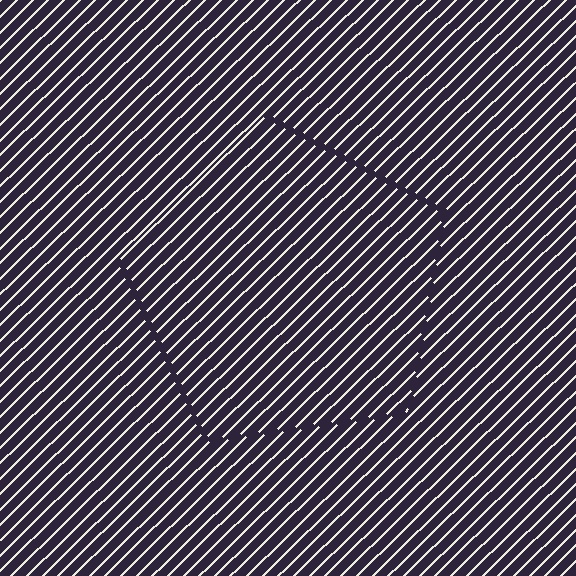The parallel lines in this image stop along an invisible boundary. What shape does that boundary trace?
An illusory pentagon. The interior of the shape contains the same grating, shifted by half a period — the contour is defined by the phase discontinuity where line-ends from the inner and outer gratings abut.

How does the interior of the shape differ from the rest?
The interior of the shape contains the same grating, shifted by half a period — the contour is defined by the phase discontinuity where line-ends from the inner and outer gratings abut.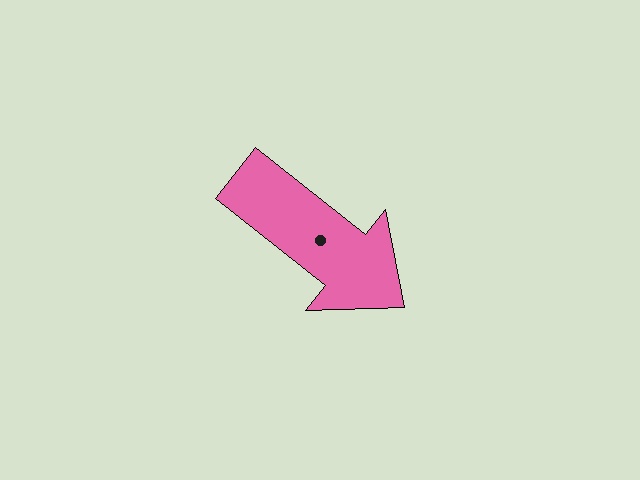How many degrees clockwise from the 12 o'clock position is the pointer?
Approximately 128 degrees.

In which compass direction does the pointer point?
Southeast.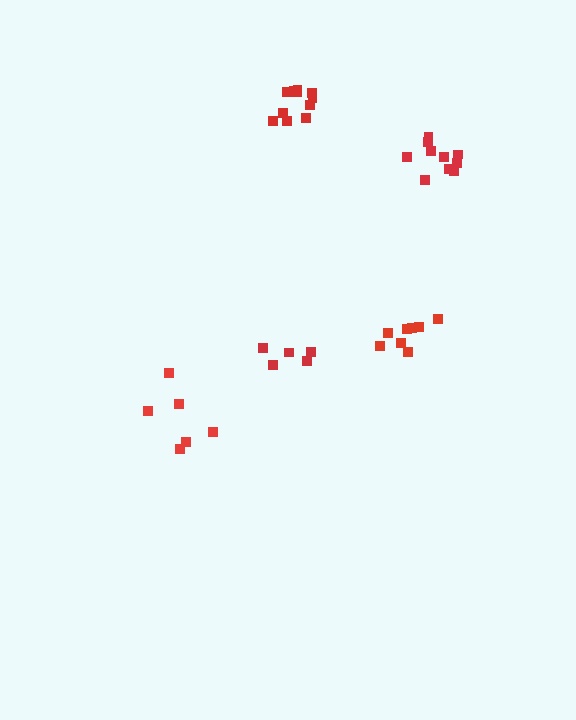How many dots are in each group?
Group 1: 8 dots, Group 2: 10 dots, Group 3: 6 dots, Group 4: 5 dots, Group 5: 11 dots (40 total).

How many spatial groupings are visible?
There are 5 spatial groupings.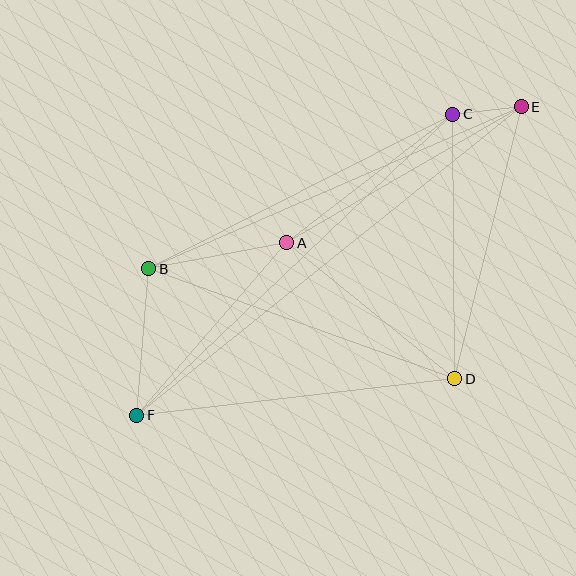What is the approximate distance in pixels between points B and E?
The distance between B and E is approximately 406 pixels.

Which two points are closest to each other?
Points C and E are closest to each other.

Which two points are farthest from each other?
Points E and F are farthest from each other.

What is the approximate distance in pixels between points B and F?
The distance between B and F is approximately 147 pixels.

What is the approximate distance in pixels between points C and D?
The distance between C and D is approximately 265 pixels.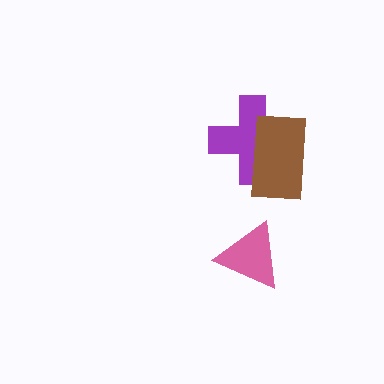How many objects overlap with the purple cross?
1 object overlaps with the purple cross.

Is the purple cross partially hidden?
Yes, it is partially covered by another shape.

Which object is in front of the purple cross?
The brown rectangle is in front of the purple cross.